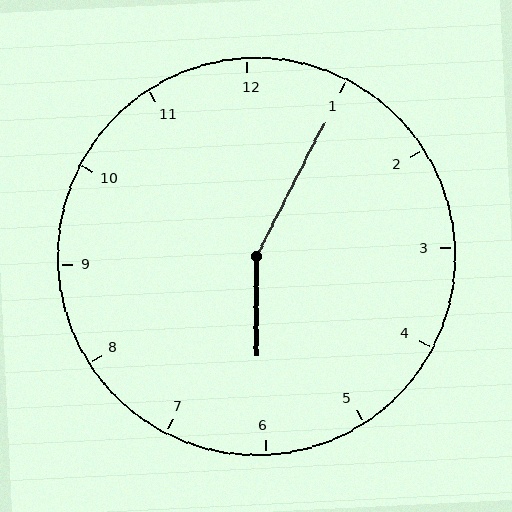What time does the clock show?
6:05.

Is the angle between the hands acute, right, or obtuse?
It is obtuse.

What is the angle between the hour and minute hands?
Approximately 152 degrees.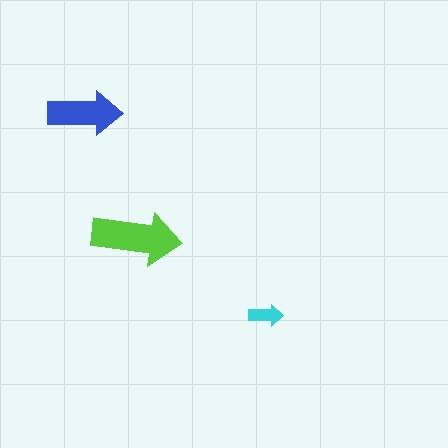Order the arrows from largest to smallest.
the lime one, the blue one, the cyan one.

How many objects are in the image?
There are 3 objects in the image.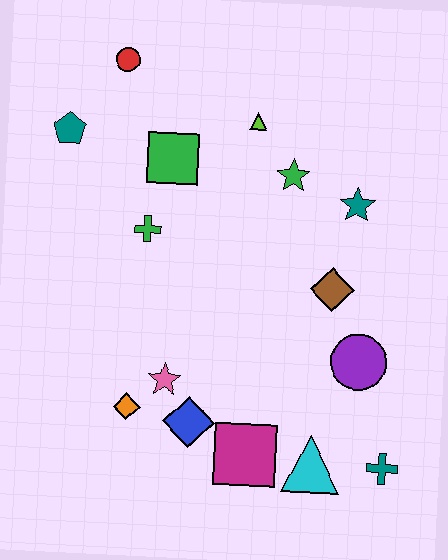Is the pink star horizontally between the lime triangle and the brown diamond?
No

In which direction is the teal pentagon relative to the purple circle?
The teal pentagon is to the left of the purple circle.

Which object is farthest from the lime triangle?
The teal cross is farthest from the lime triangle.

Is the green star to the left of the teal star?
Yes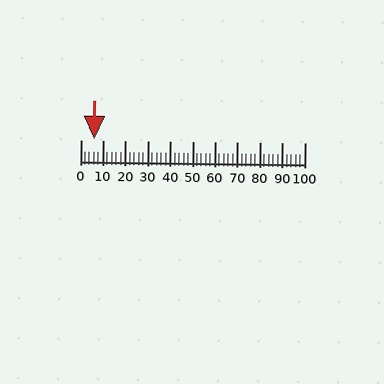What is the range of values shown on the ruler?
The ruler shows values from 0 to 100.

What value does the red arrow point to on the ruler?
The red arrow points to approximately 6.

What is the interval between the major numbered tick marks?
The major tick marks are spaced 10 units apart.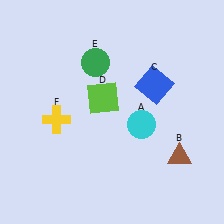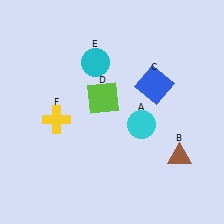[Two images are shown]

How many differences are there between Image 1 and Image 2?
There is 1 difference between the two images.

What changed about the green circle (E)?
In Image 1, E is green. In Image 2, it changed to cyan.